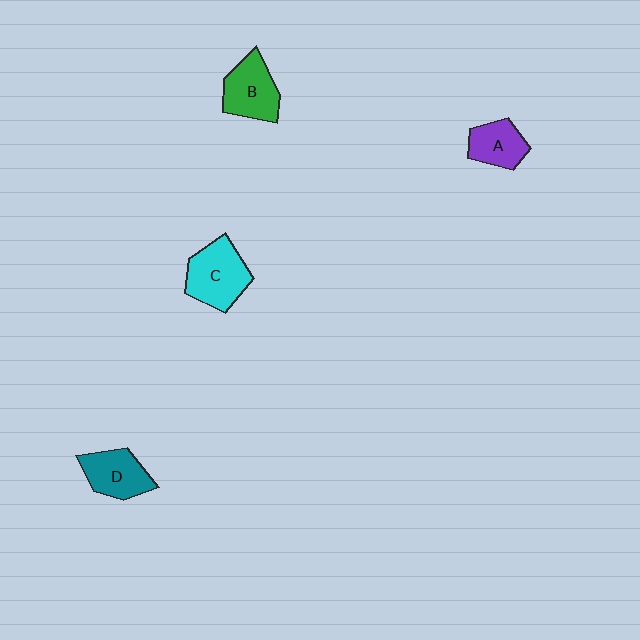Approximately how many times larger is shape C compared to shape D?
Approximately 1.3 times.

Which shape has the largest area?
Shape C (cyan).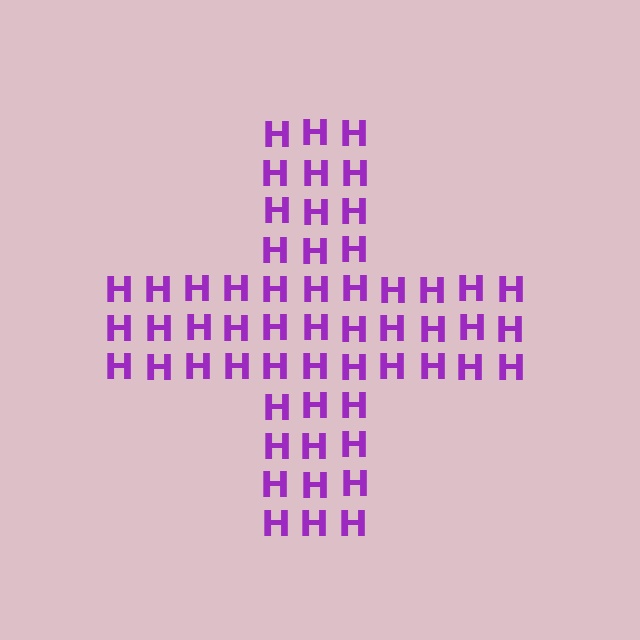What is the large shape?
The large shape is a cross.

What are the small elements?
The small elements are letter H's.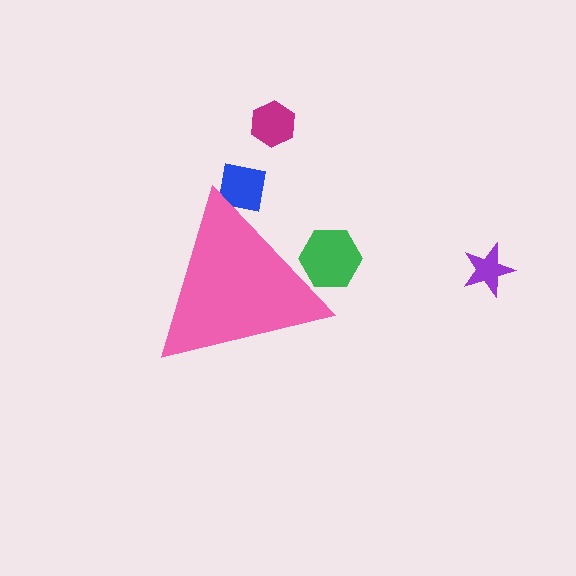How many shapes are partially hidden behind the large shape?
2 shapes are partially hidden.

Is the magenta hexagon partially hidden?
No, the magenta hexagon is fully visible.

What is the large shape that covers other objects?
A pink triangle.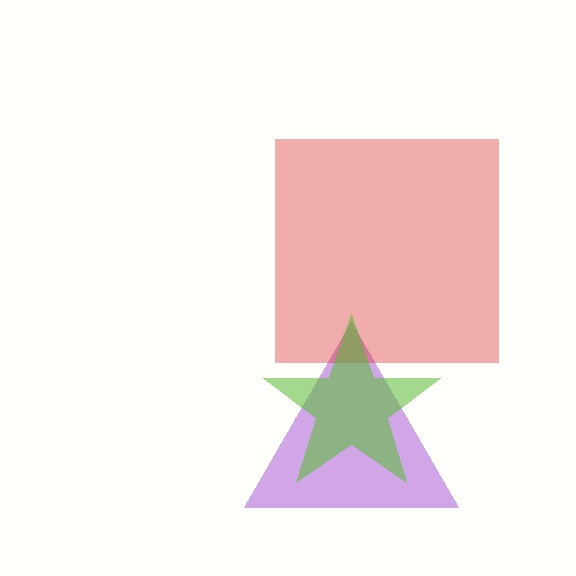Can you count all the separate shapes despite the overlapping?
Yes, there are 3 separate shapes.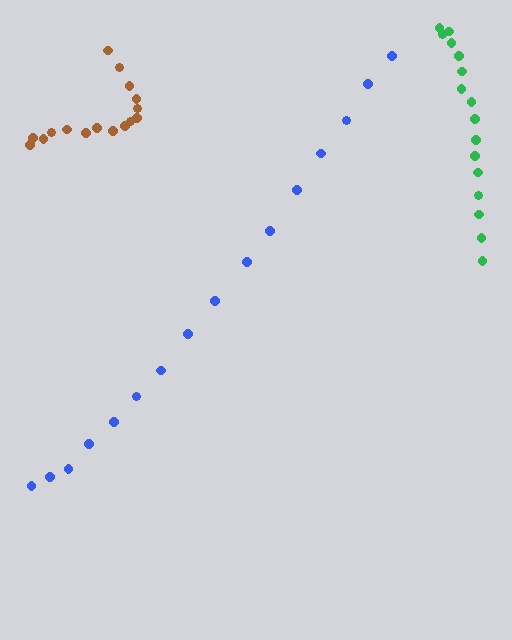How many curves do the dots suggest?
There are 3 distinct paths.